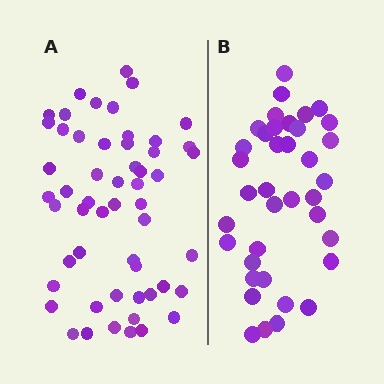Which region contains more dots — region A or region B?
Region A (the left region) has more dots.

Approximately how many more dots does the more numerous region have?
Region A has approximately 15 more dots than region B.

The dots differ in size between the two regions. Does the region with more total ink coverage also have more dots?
No. Region B has more total ink coverage because its dots are larger, but region A actually contains more individual dots. Total area can be misleading — the number of items is what matters here.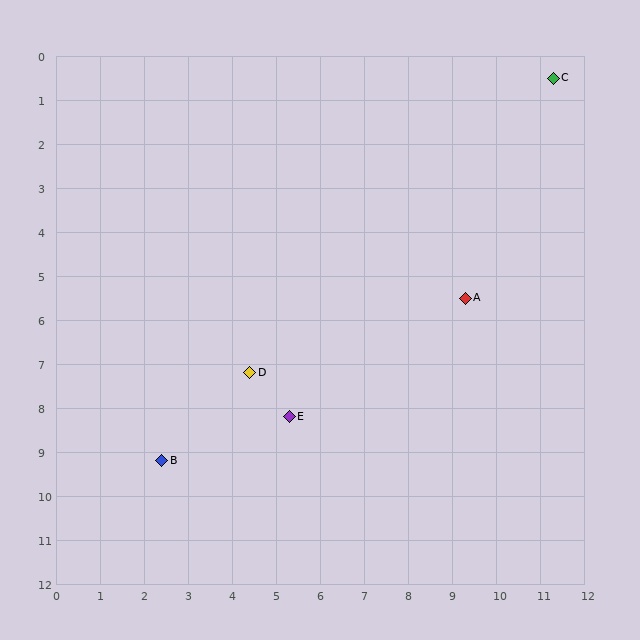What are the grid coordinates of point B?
Point B is at approximately (2.4, 9.2).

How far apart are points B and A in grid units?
Points B and A are about 7.8 grid units apart.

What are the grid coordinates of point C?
Point C is at approximately (11.3, 0.5).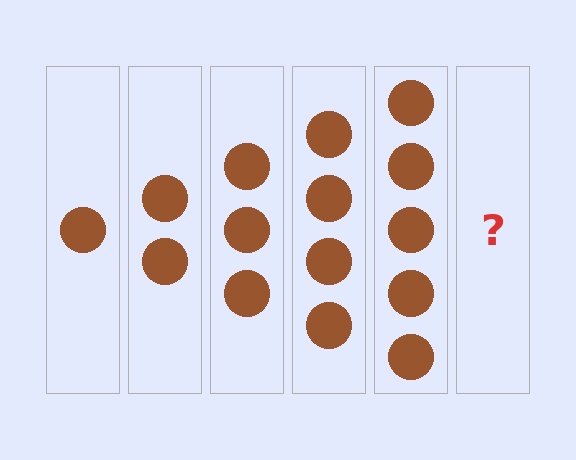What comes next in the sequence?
The next element should be 6 circles.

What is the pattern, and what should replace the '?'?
The pattern is that each step adds one more circle. The '?' should be 6 circles.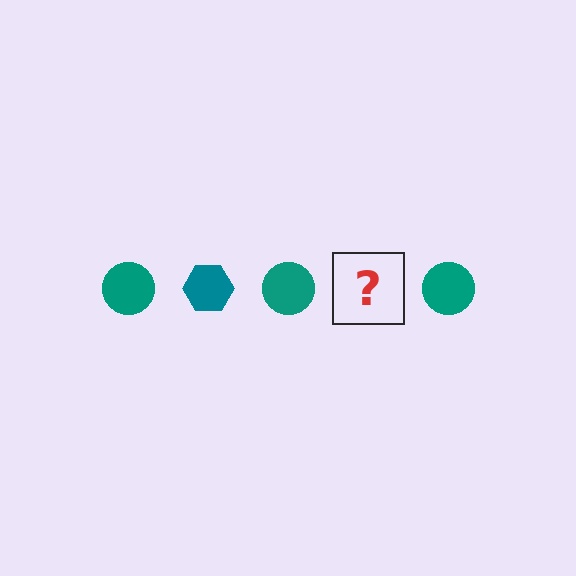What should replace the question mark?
The question mark should be replaced with a teal hexagon.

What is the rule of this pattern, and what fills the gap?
The rule is that the pattern cycles through circle, hexagon shapes in teal. The gap should be filled with a teal hexagon.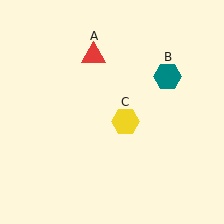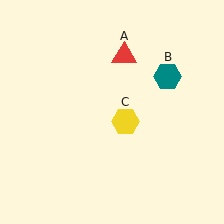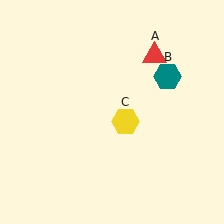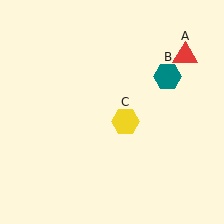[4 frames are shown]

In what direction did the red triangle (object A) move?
The red triangle (object A) moved right.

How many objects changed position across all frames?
1 object changed position: red triangle (object A).